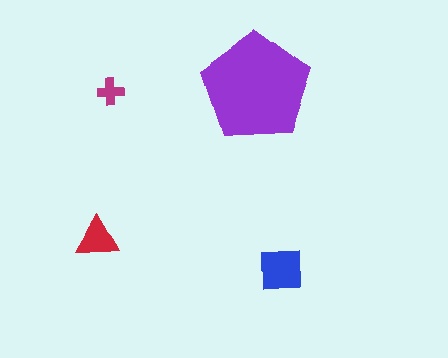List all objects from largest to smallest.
The purple pentagon, the blue square, the red triangle, the magenta cross.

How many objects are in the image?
There are 4 objects in the image.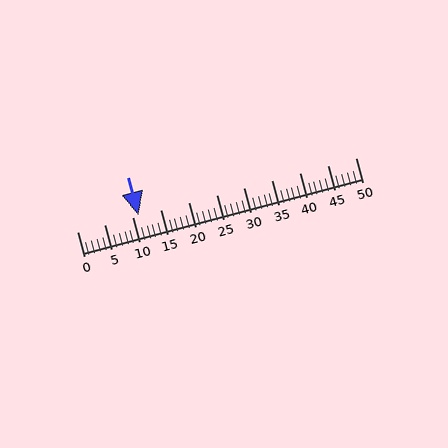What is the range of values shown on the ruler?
The ruler shows values from 0 to 50.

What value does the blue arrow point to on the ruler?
The blue arrow points to approximately 11.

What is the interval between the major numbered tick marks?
The major tick marks are spaced 5 units apart.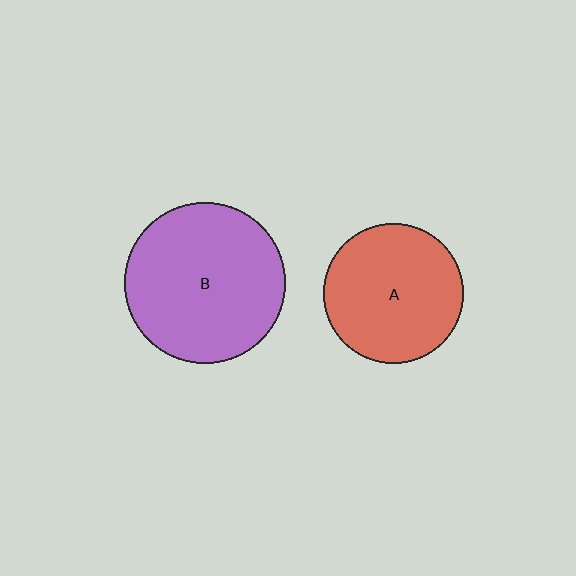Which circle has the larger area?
Circle B (purple).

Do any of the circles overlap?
No, none of the circles overlap.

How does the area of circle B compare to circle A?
Approximately 1.3 times.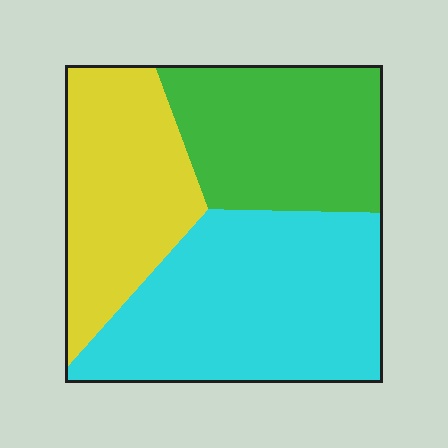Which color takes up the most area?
Cyan, at roughly 45%.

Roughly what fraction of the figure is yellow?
Yellow covers 28% of the figure.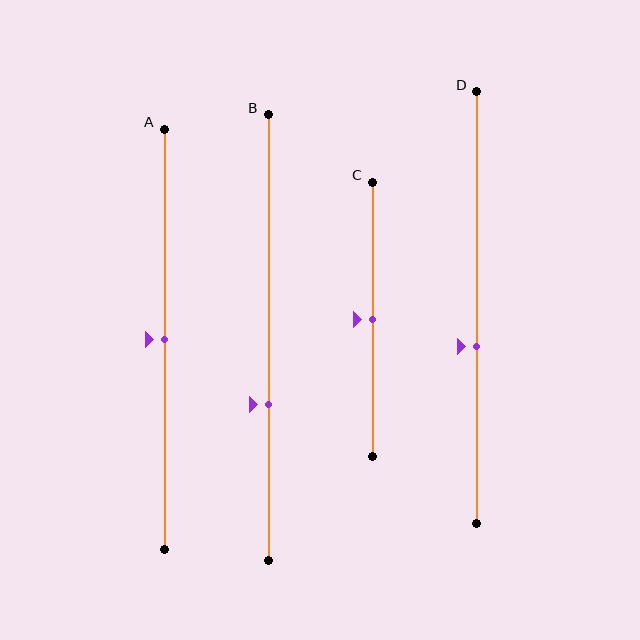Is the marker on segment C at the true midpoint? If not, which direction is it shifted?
Yes, the marker on segment C is at the true midpoint.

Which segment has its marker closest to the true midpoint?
Segment A has its marker closest to the true midpoint.